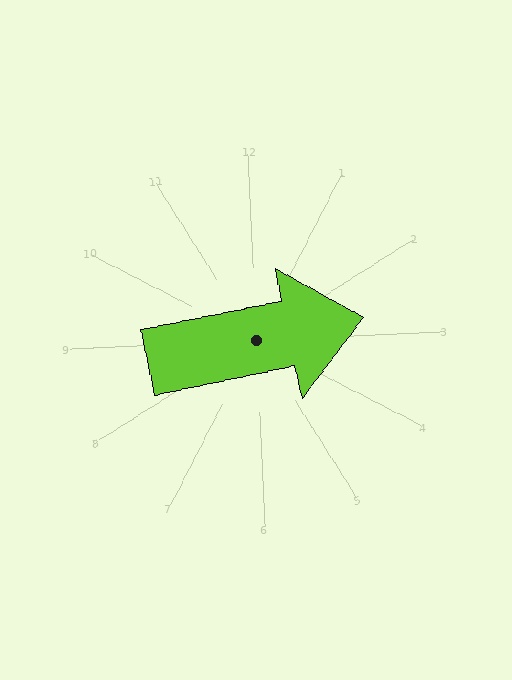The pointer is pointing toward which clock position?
Roughly 3 o'clock.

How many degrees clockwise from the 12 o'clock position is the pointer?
Approximately 81 degrees.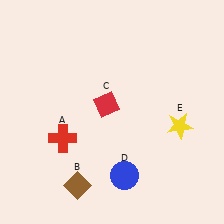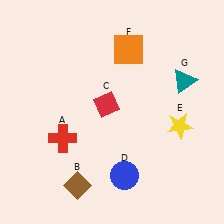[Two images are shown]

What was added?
An orange square (F), a teal triangle (G) were added in Image 2.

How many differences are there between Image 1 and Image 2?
There are 2 differences between the two images.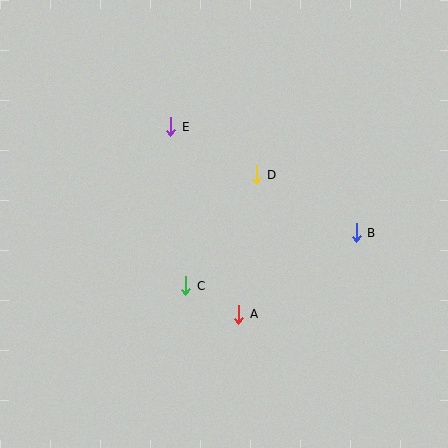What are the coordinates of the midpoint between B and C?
The midpoint between B and C is at (271, 259).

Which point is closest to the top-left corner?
Point E is closest to the top-left corner.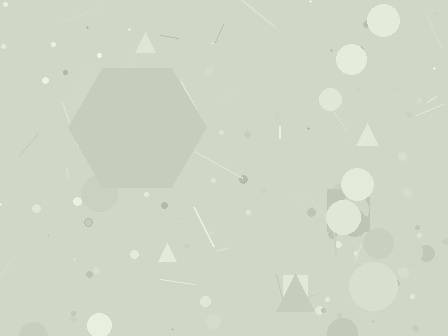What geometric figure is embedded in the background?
A hexagon is embedded in the background.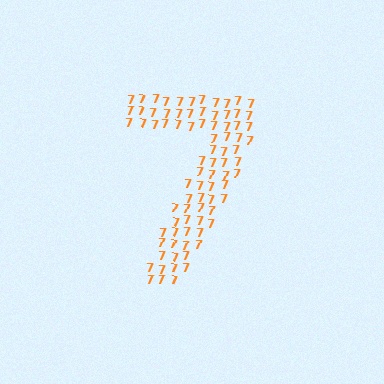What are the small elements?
The small elements are digit 7's.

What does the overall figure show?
The overall figure shows the digit 7.